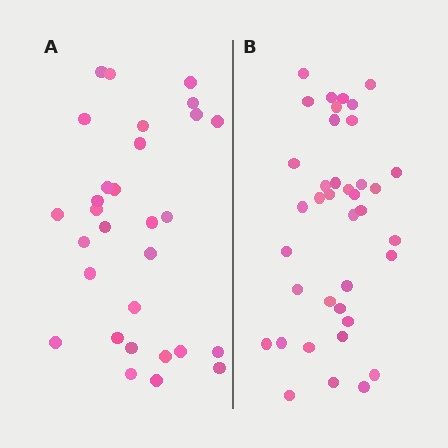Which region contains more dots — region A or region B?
Region B (the right region) has more dots.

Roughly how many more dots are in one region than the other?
Region B has roughly 8 or so more dots than region A.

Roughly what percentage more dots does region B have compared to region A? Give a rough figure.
About 25% more.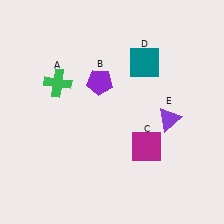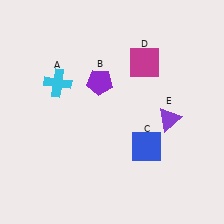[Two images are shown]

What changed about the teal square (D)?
In Image 1, D is teal. In Image 2, it changed to magenta.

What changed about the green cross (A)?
In Image 1, A is green. In Image 2, it changed to cyan.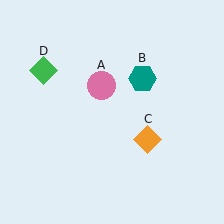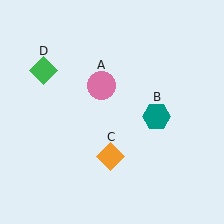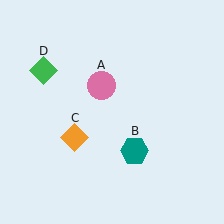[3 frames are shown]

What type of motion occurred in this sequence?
The teal hexagon (object B), orange diamond (object C) rotated clockwise around the center of the scene.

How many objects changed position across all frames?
2 objects changed position: teal hexagon (object B), orange diamond (object C).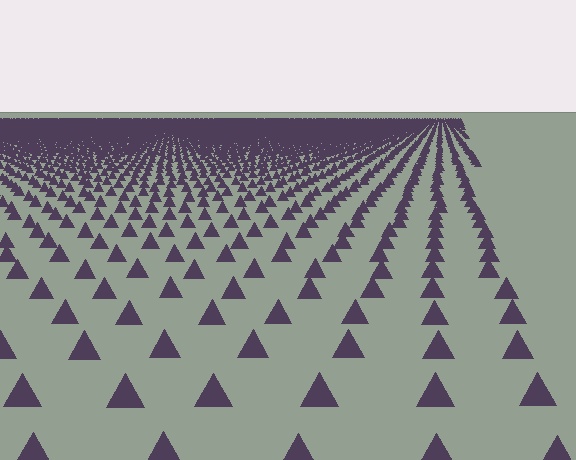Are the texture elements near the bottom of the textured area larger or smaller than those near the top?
Larger. Near the bottom, elements are closer to the viewer and appear at a bigger on-screen size.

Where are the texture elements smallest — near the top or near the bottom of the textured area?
Near the top.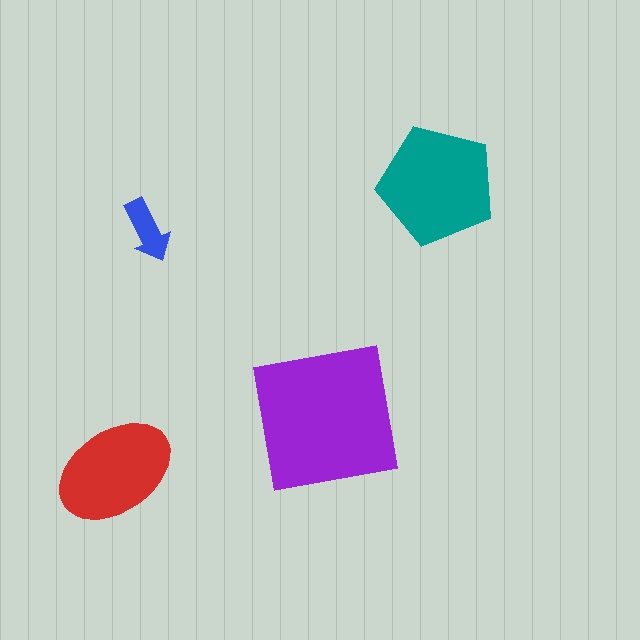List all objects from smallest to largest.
The blue arrow, the red ellipse, the teal pentagon, the purple square.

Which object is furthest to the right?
The teal pentagon is rightmost.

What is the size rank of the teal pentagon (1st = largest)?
2nd.